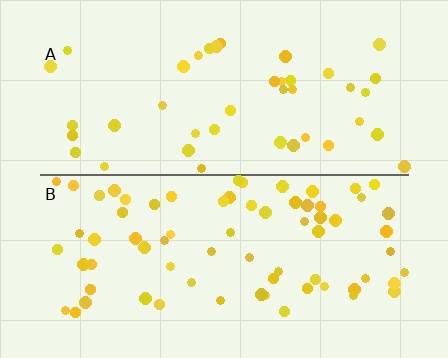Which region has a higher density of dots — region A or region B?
B (the bottom).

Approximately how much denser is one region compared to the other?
Approximately 1.7× — region B over region A.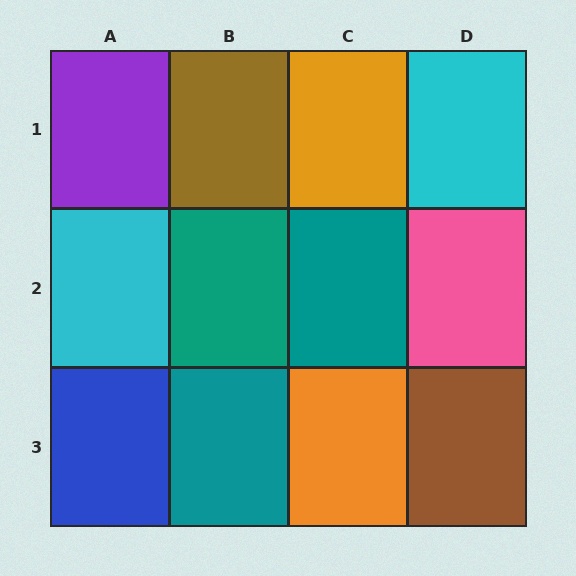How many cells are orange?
2 cells are orange.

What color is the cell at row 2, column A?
Cyan.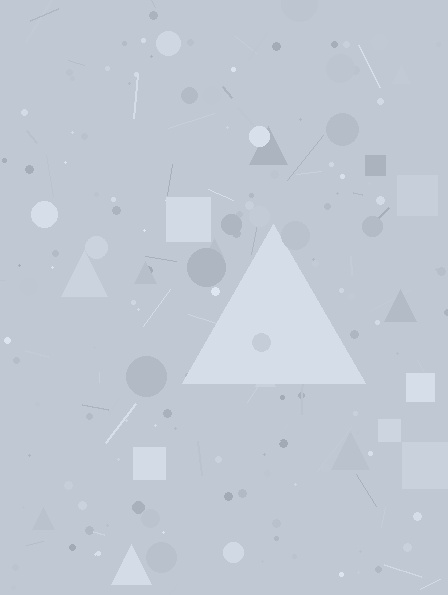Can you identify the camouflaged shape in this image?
The camouflaged shape is a triangle.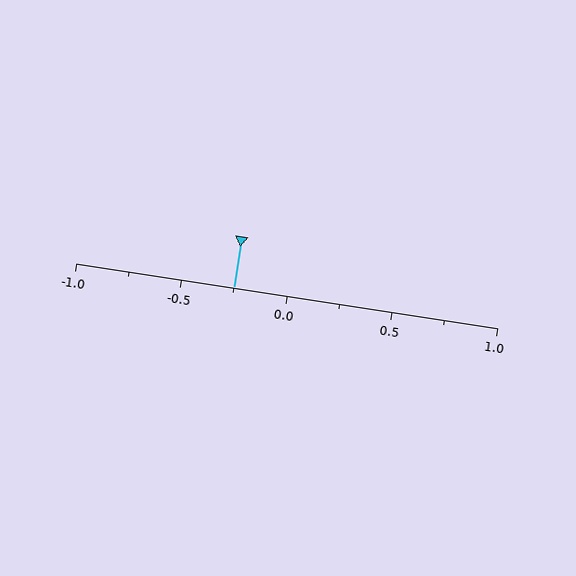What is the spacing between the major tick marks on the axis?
The major ticks are spaced 0.5 apart.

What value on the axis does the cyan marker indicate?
The marker indicates approximately -0.25.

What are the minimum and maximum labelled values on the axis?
The axis runs from -1.0 to 1.0.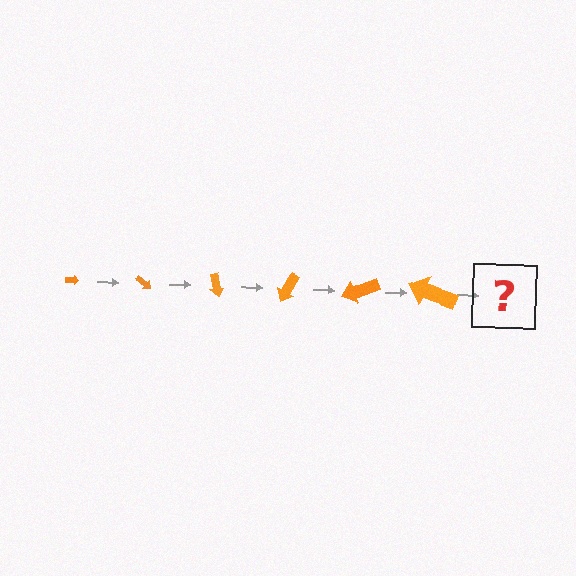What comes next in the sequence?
The next element should be an arrow, larger than the previous one and rotated 240 degrees from the start.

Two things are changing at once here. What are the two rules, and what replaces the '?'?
The two rules are that the arrow grows larger each step and it rotates 40 degrees each step. The '?' should be an arrow, larger than the previous one and rotated 240 degrees from the start.